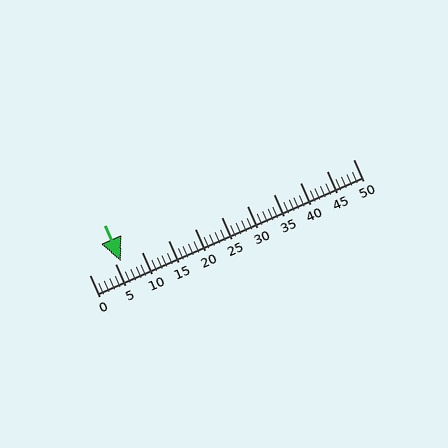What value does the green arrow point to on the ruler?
The green arrow points to approximately 6.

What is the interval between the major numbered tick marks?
The major tick marks are spaced 5 units apart.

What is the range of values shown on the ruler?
The ruler shows values from 0 to 50.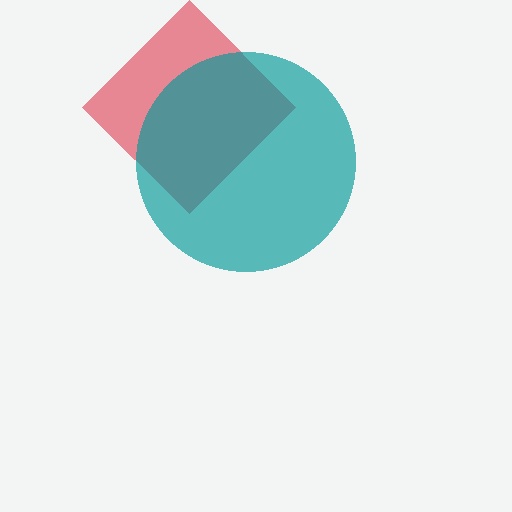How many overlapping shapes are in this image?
There are 2 overlapping shapes in the image.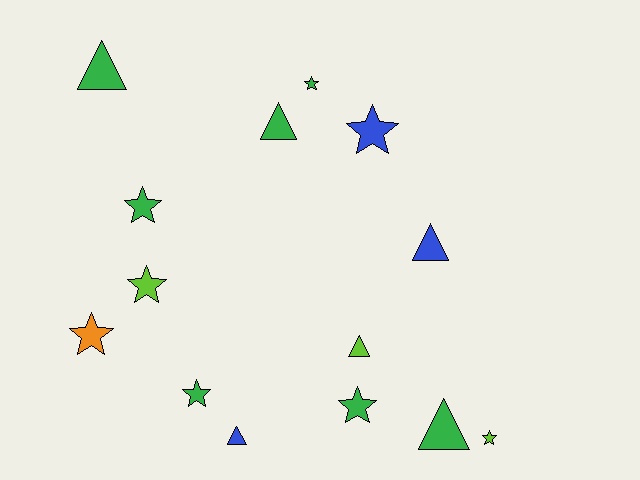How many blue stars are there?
There is 1 blue star.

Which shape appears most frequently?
Star, with 8 objects.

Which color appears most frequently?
Green, with 7 objects.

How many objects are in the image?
There are 14 objects.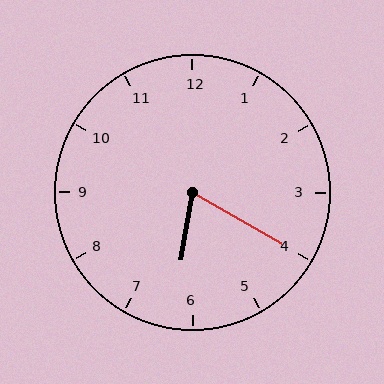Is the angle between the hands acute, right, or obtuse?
It is acute.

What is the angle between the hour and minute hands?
Approximately 70 degrees.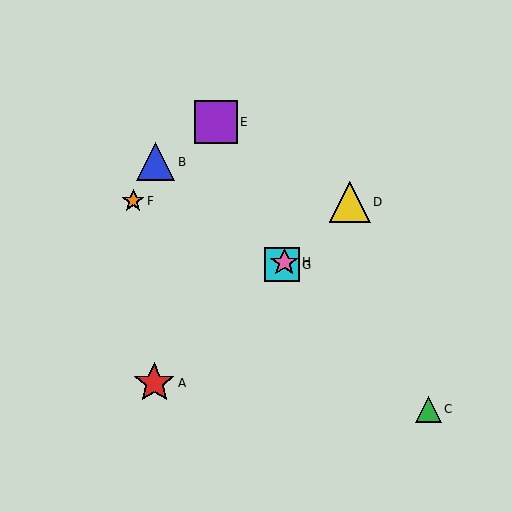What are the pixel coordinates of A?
Object A is at (154, 383).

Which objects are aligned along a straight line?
Objects A, D, G, H are aligned along a straight line.